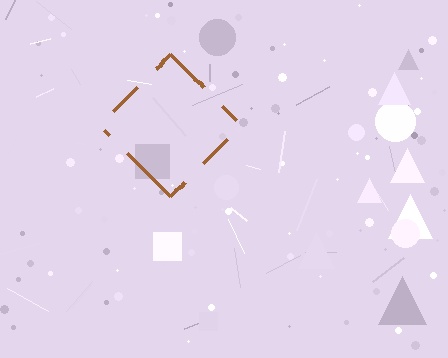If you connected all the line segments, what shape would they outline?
They would outline a diamond.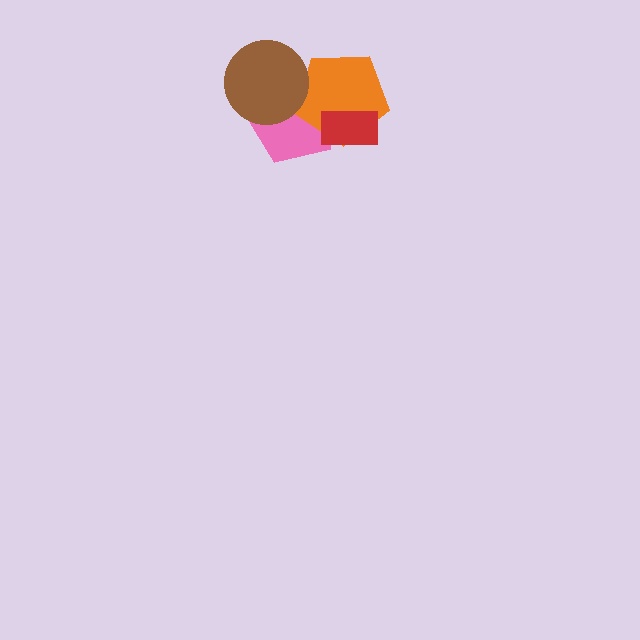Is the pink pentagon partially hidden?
Yes, it is partially covered by another shape.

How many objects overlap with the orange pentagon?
3 objects overlap with the orange pentagon.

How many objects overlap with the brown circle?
2 objects overlap with the brown circle.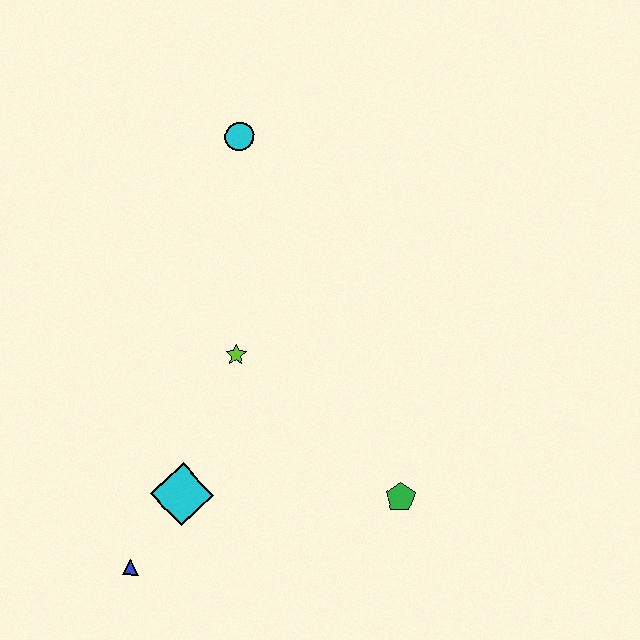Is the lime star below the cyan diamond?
No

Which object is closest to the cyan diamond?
The blue triangle is closest to the cyan diamond.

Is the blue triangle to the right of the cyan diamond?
No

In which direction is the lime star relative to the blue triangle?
The lime star is above the blue triangle.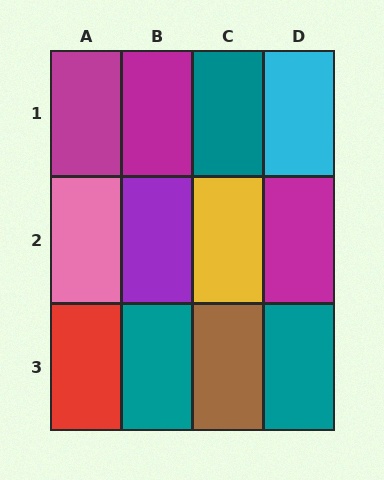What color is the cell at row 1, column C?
Teal.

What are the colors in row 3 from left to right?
Red, teal, brown, teal.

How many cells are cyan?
1 cell is cyan.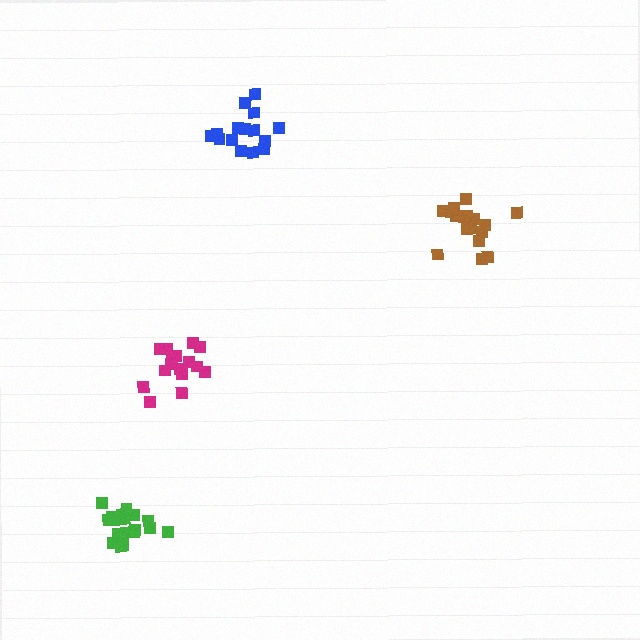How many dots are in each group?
Group 1: 15 dots, Group 2: 19 dots, Group 3: 16 dots, Group 4: 19 dots (69 total).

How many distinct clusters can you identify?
There are 4 distinct clusters.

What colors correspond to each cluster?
The clusters are colored: blue, green, magenta, brown.